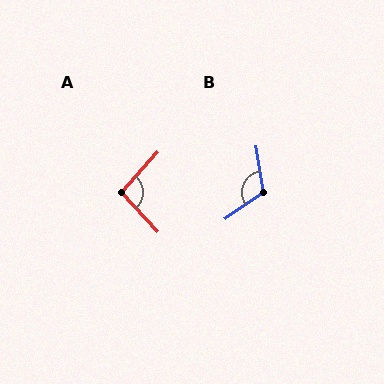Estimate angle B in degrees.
Approximately 116 degrees.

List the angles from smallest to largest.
A (95°), B (116°).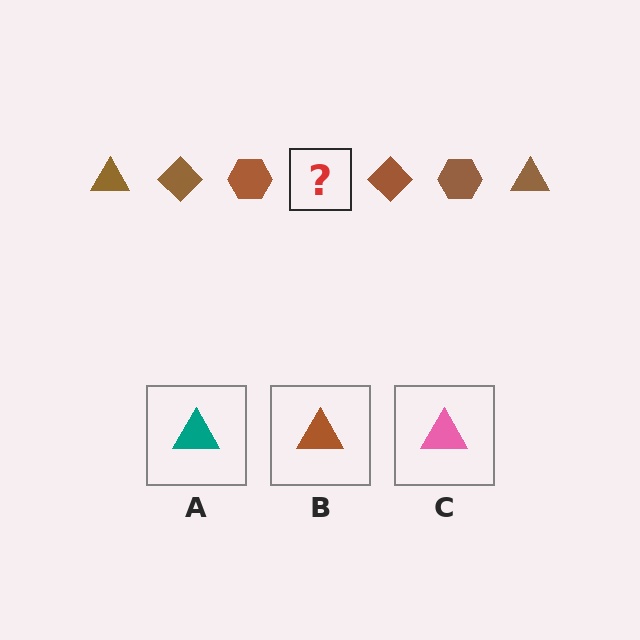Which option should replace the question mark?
Option B.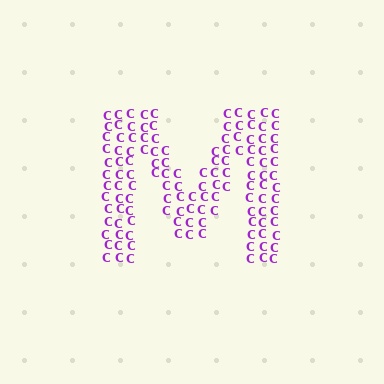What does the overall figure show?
The overall figure shows the letter M.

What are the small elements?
The small elements are letter C's.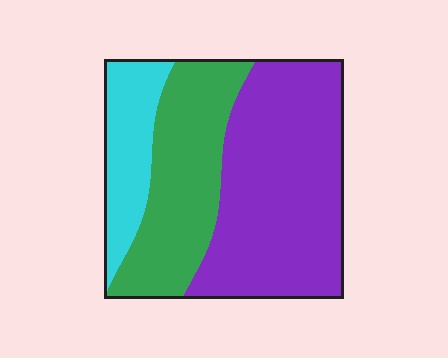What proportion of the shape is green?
Green takes up about one third (1/3) of the shape.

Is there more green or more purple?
Purple.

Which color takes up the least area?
Cyan, at roughly 15%.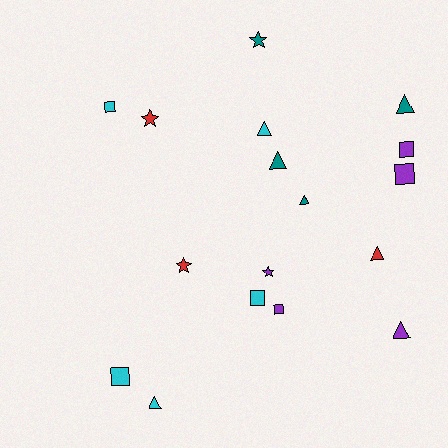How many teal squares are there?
There are no teal squares.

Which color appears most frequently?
Cyan, with 5 objects.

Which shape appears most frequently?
Triangle, with 7 objects.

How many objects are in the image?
There are 17 objects.